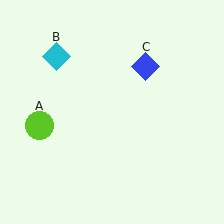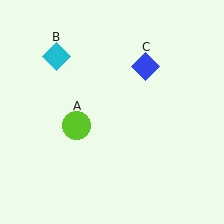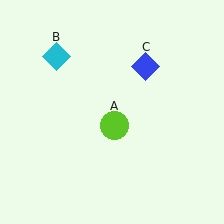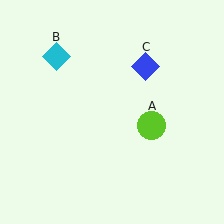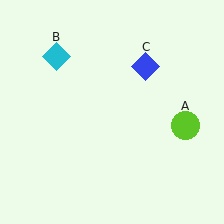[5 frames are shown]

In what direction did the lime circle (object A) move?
The lime circle (object A) moved right.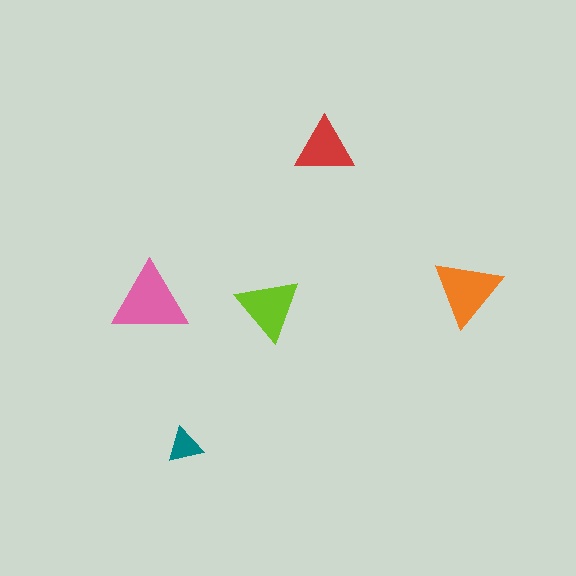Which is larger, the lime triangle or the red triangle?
The lime one.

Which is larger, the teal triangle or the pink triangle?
The pink one.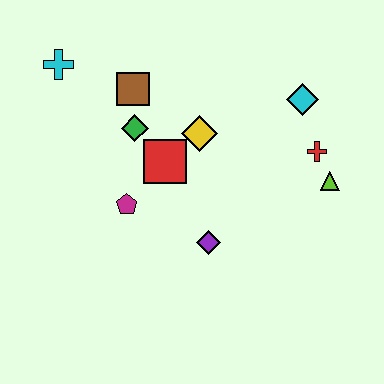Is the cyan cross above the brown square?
Yes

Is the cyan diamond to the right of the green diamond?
Yes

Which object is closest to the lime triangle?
The red cross is closest to the lime triangle.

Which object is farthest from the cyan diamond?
The cyan cross is farthest from the cyan diamond.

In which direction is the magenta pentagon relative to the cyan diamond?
The magenta pentagon is to the left of the cyan diamond.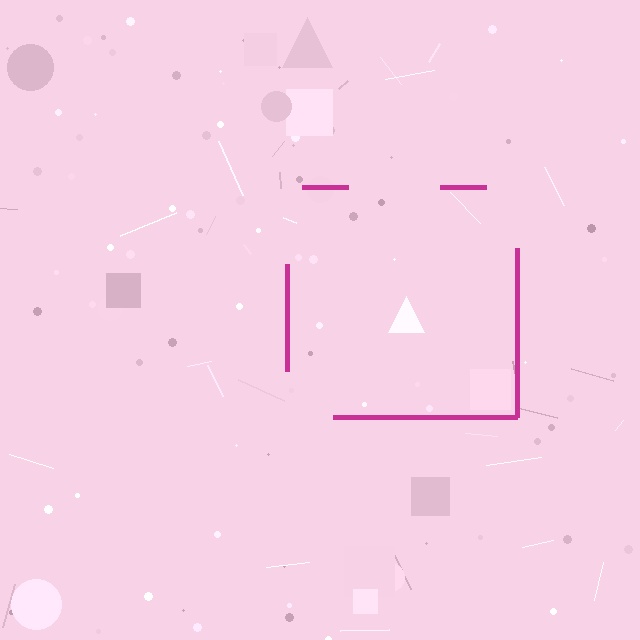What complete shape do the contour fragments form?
The contour fragments form a square.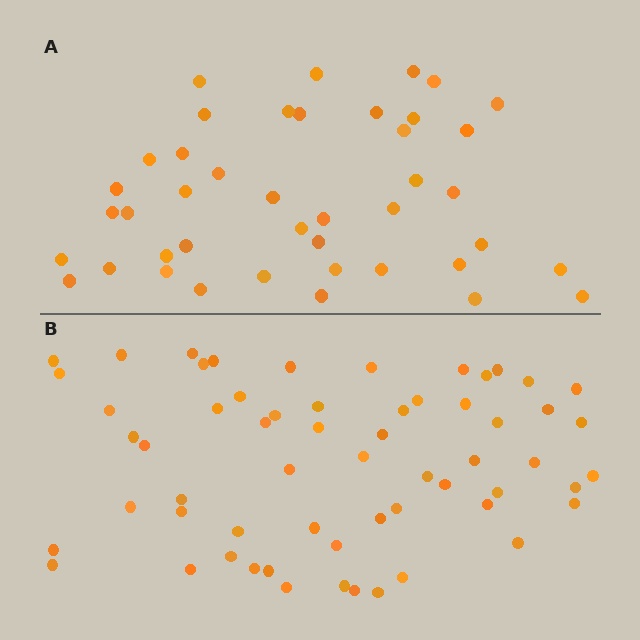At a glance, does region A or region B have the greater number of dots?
Region B (the bottom region) has more dots.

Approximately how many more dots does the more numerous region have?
Region B has approximately 20 more dots than region A.